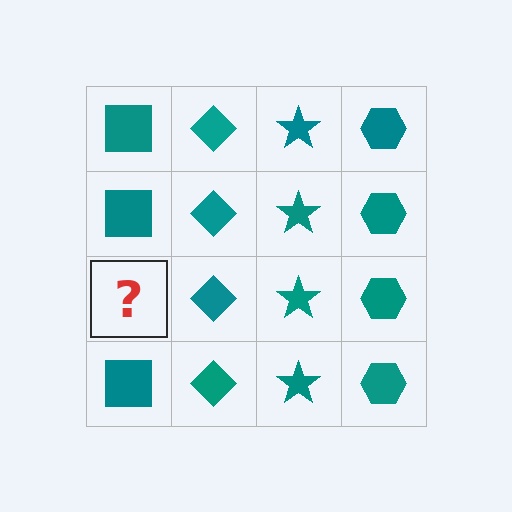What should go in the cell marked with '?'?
The missing cell should contain a teal square.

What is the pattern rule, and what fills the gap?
The rule is that each column has a consistent shape. The gap should be filled with a teal square.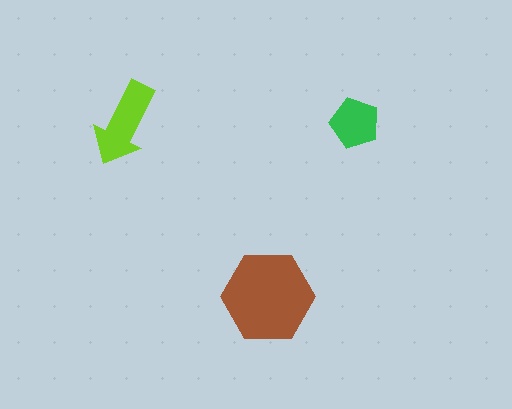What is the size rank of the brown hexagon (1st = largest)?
1st.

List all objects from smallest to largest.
The green pentagon, the lime arrow, the brown hexagon.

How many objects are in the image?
There are 3 objects in the image.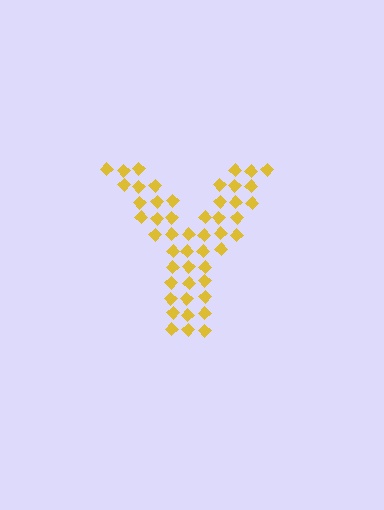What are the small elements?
The small elements are diamonds.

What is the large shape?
The large shape is the letter Y.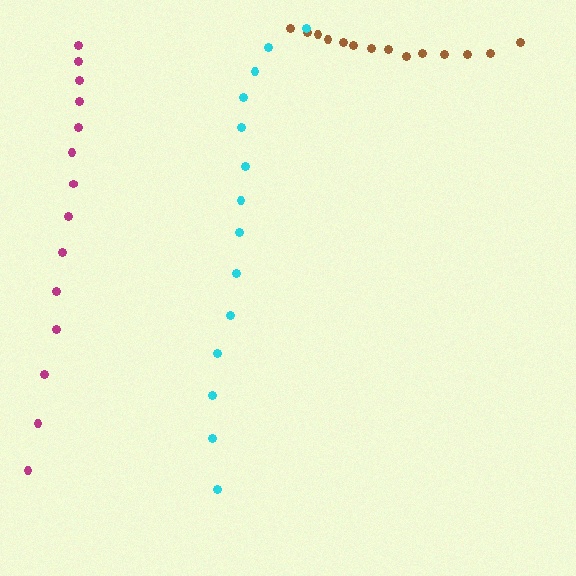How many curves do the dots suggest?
There are 3 distinct paths.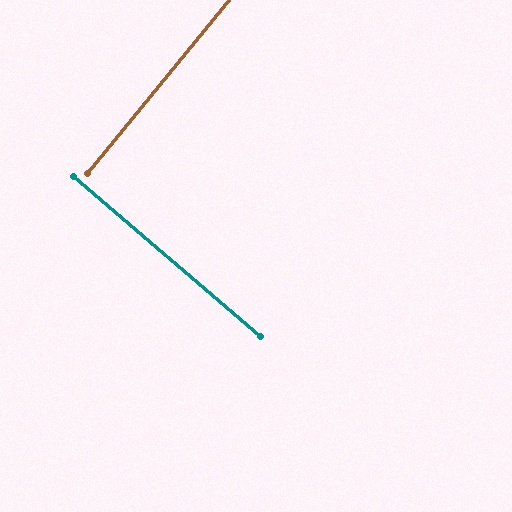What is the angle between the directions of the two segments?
Approximately 89 degrees.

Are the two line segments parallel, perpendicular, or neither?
Perpendicular — they meet at approximately 89°.